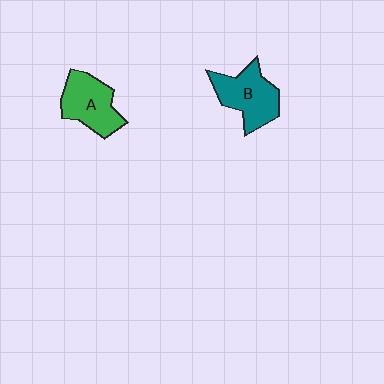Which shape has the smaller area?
Shape A (green).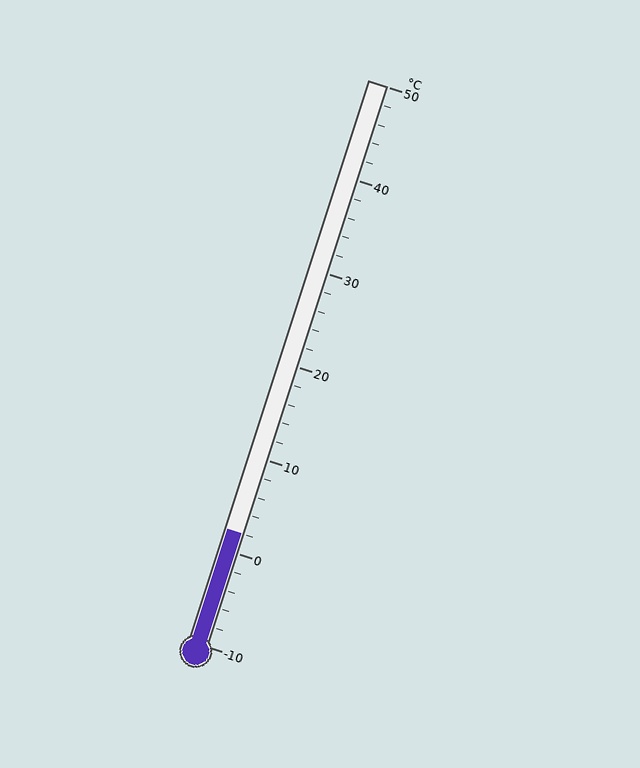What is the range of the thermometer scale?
The thermometer scale ranges from -10°C to 50°C.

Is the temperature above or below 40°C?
The temperature is below 40°C.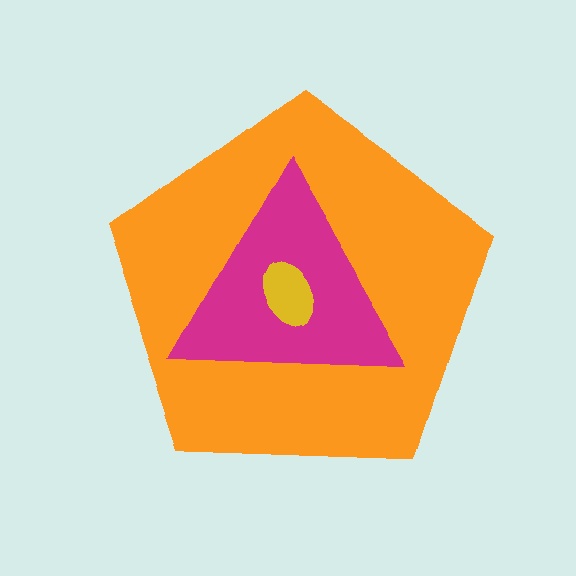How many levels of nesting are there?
3.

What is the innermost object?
The yellow ellipse.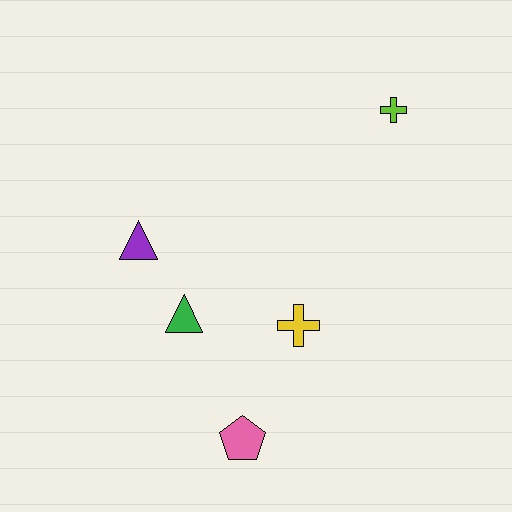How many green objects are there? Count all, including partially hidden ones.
There is 1 green object.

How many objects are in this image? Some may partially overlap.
There are 5 objects.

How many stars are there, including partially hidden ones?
There are no stars.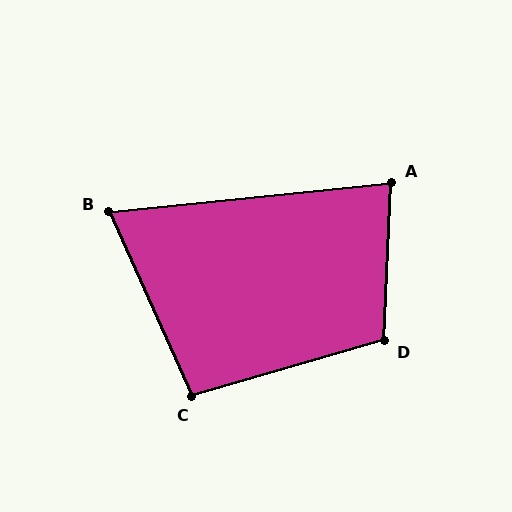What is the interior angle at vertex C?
Approximately 98 degrees (obtuse).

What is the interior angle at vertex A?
Approximately 82 degrees (acute).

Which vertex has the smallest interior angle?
B, at approximately 72 degrees.